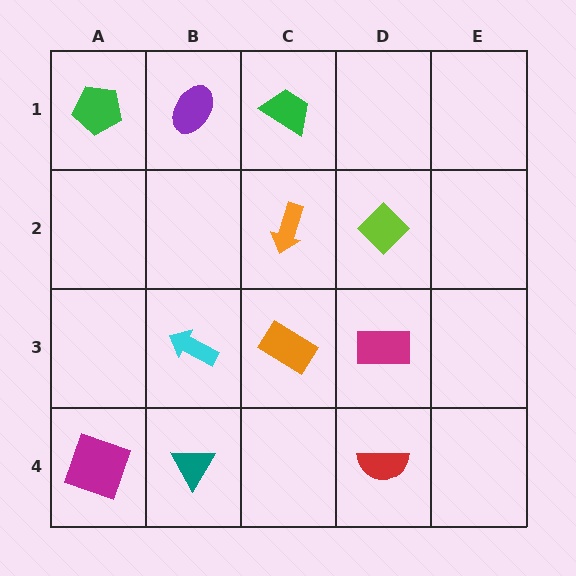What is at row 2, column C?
An orange arrow.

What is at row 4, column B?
A teal triangle.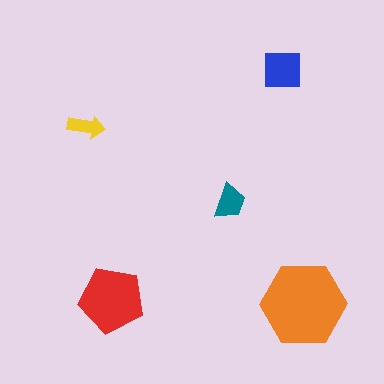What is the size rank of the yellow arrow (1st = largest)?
5th.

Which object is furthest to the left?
The yellow arrow is leftmost.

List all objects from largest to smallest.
The orange hexagon, the red pentagon, the blue square, the teal trapezoid, the yellow arrow.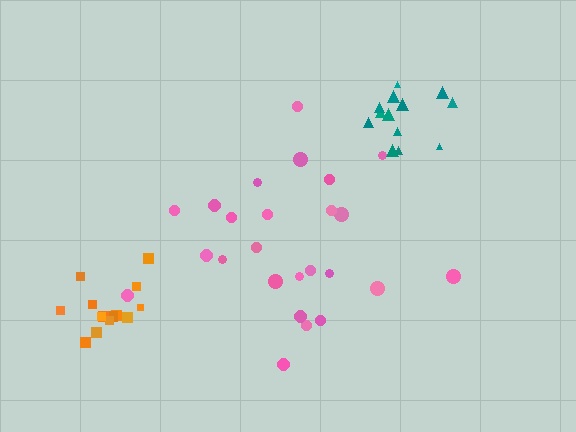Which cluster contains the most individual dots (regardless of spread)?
Pink (25).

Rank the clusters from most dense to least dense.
teal, orange, pink.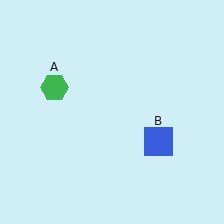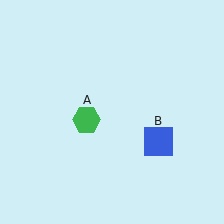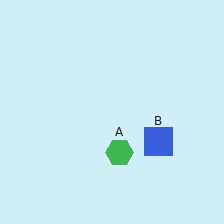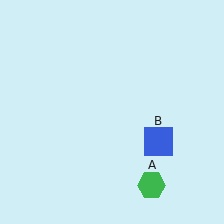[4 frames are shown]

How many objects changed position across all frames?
1 object changed position: green hexagon (object A).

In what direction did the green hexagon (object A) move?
The green hexagon (object A) moved down and to the right.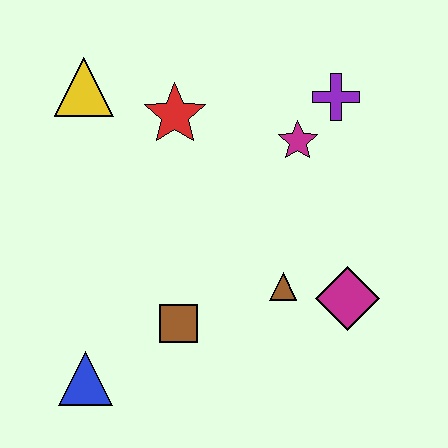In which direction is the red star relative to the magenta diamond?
The red star is above the magenta diamond.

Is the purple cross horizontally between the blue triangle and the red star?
No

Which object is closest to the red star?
The yellow triangle is closest to the red star.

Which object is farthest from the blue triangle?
The purple cross is farthest from the blue triangle.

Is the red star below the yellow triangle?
Yes